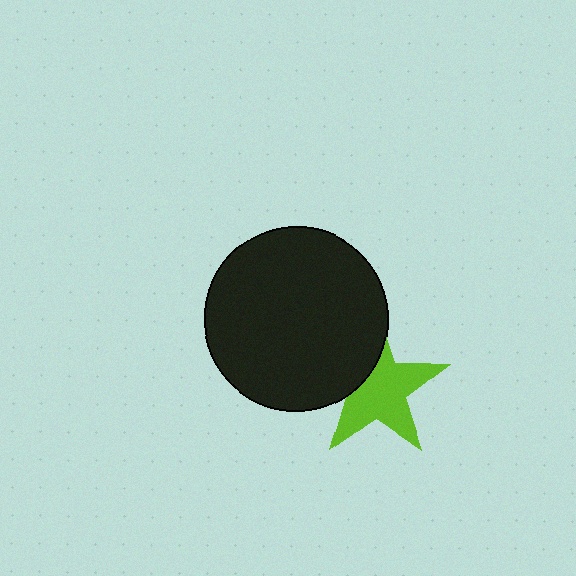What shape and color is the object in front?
The object in front is a black circle.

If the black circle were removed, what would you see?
You would see the complete lime star.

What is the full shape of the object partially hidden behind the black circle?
The partially hidden object is a lime star.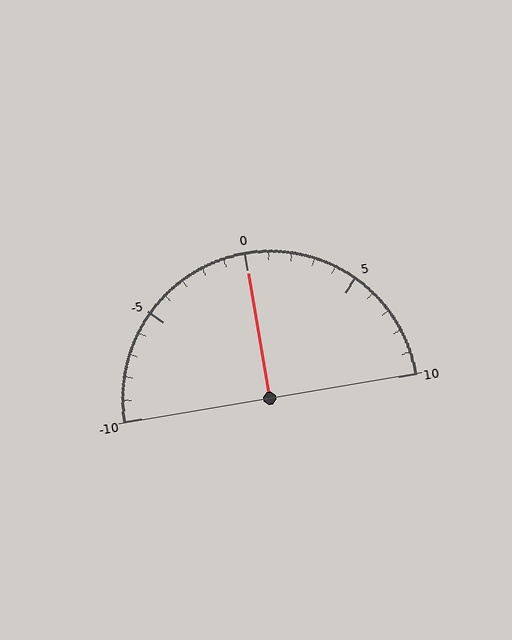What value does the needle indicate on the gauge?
The needle indicates approximately 0.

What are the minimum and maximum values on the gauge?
The gauge ranges from -10 to 10.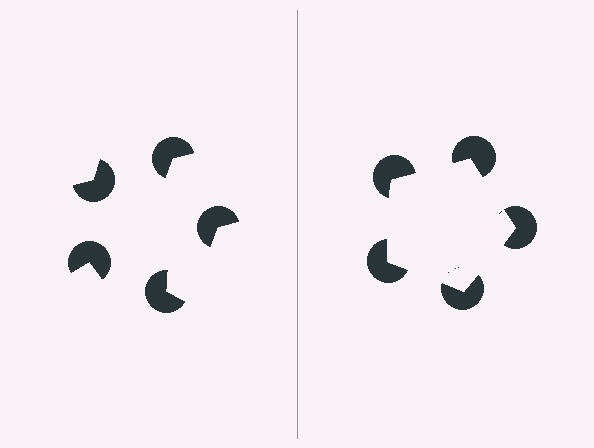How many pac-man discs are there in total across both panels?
10 — 5 on each side.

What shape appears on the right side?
An illusory pentagon.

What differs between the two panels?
The pac-man discs are positioned identically on both sides; only the wedge orientations differ. On the right they align to a pentagon; on the left they are misaligned.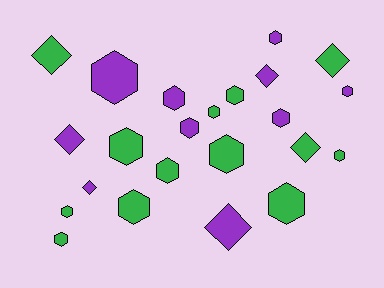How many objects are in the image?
There are 23 objects.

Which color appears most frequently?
Green, with 13 objects.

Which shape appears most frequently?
Hexagon, with 16 objects.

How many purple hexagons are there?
There are 6 purple hexagons.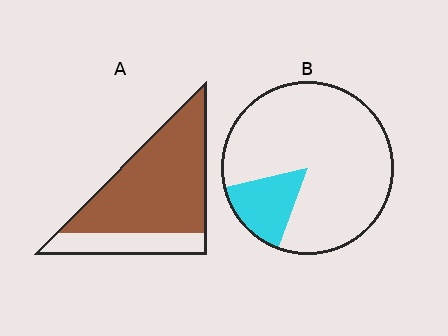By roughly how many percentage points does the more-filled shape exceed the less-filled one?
By roughly 60 percentage points (A over B).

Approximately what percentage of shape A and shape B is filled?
A is approximately 75% and B is approximately 15%.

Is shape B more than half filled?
No.